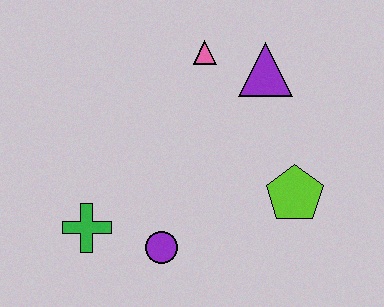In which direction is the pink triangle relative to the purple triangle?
The pink triangle is to the left of the purple triangle.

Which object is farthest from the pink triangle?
The green cross is farthest from the pink triangle.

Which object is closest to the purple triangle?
The pink triangle is closest to the purple triangle.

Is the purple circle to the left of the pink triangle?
Yes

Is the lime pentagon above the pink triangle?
No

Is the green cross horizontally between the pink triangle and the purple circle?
No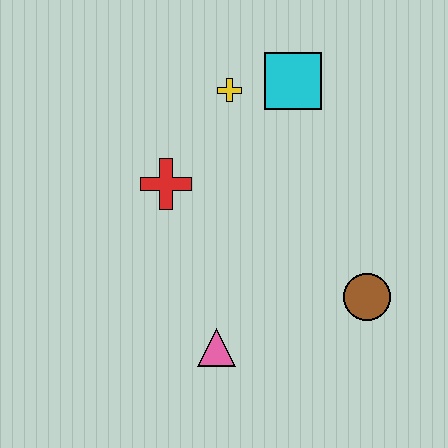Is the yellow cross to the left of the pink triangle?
No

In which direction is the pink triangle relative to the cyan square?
The pink triangle is below the cyan square.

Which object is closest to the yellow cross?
The cyan square is closest to the yellow cross.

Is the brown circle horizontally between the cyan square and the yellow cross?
No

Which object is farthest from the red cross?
The brown circle is farthest from the red cross.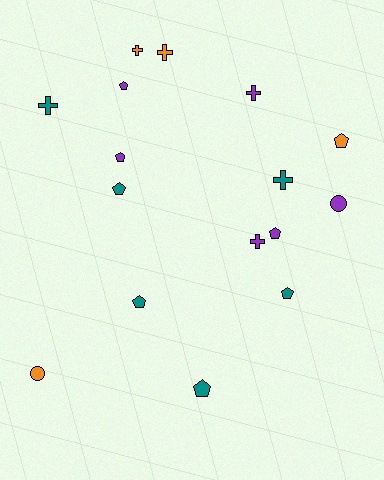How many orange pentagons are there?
There is 1 orange pentagon.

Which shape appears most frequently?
Pentagon, with 8 objects.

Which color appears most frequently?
Teal, with 6 objects.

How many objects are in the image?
There are 16 objects.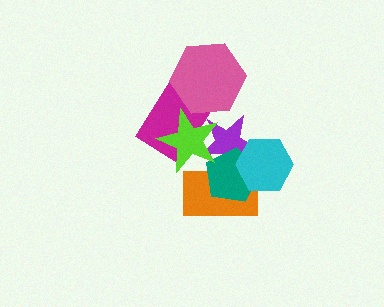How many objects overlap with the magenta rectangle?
3 objects overlap with the magenta rectangle.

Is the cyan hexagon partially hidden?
No, no other shape covers it.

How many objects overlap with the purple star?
5 objects overlap with the purple star.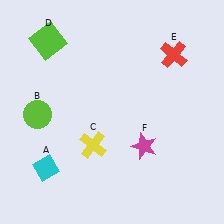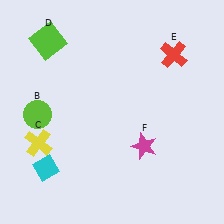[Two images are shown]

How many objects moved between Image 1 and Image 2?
1 object moved between the two images.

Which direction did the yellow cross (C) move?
The yellow cross (C) moved left.